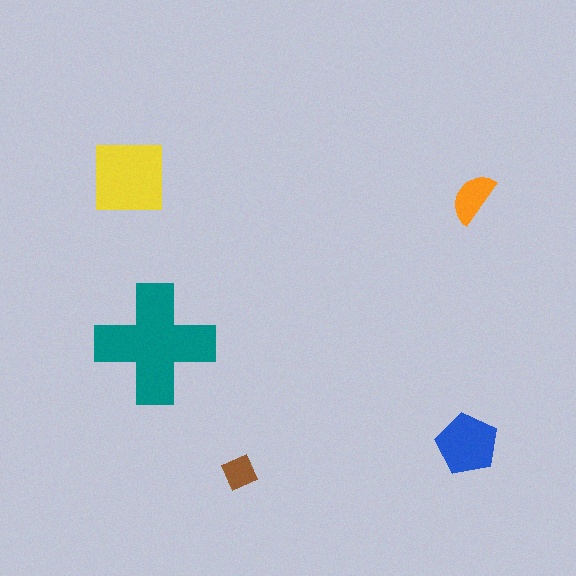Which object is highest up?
The yellow square is topmost.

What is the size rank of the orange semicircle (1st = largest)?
4th.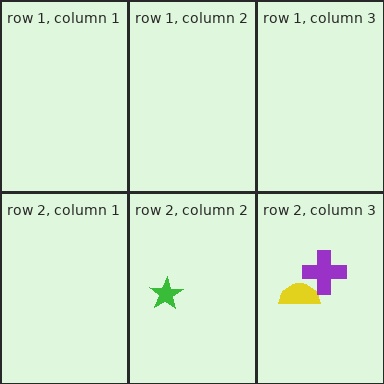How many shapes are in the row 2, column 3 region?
2.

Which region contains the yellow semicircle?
The row 2, column 3 region.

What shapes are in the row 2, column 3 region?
The yellow semicircle, the purple cross.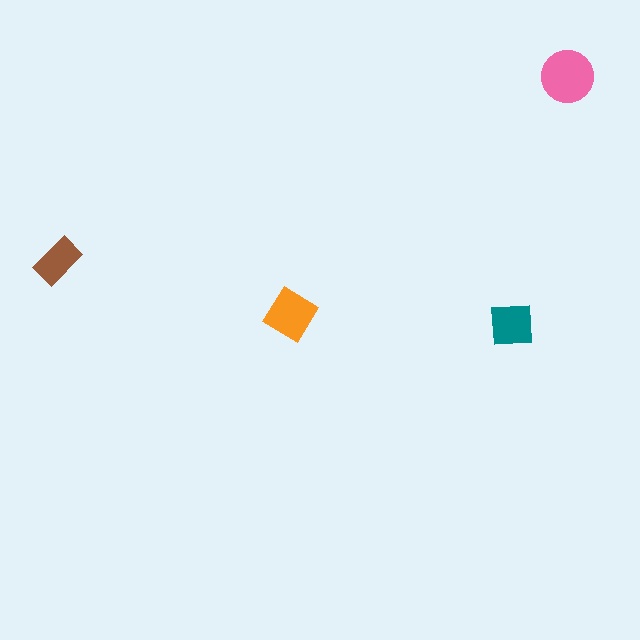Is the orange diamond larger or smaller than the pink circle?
Smaller.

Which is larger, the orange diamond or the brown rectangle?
The orange diamond.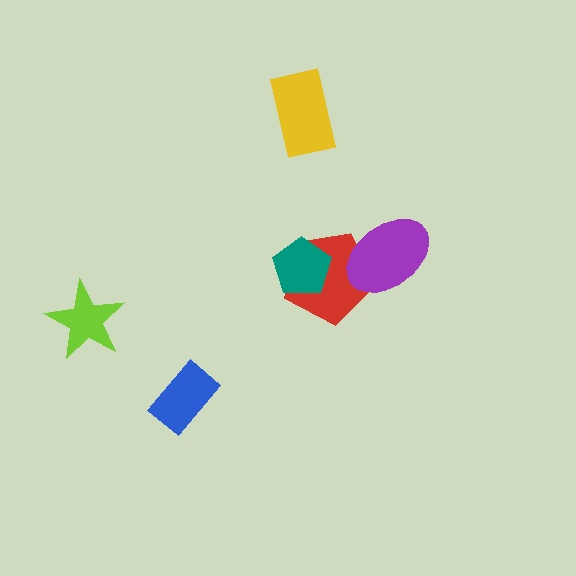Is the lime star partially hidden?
No, no other shape covers it.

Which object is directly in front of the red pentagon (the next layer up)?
The teal pentagon is directly in front of the red pentagon.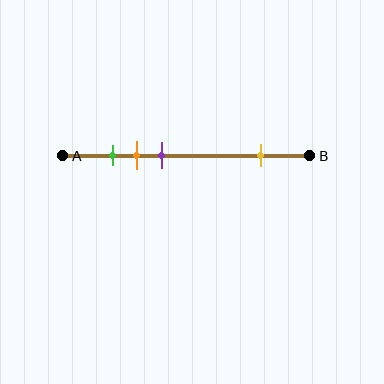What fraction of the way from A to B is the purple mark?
The purple mark is approximately 40% (0.4) of the way from A to B.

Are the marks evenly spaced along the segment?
No, the marks are not evenly spaced.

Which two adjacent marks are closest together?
The green and orange marks are the closest adjacent pair.